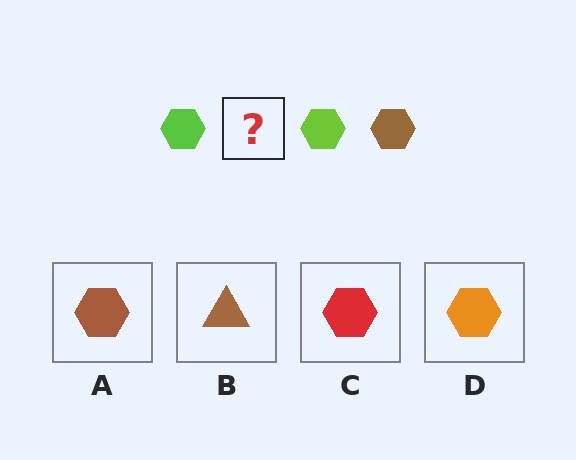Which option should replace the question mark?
Option A.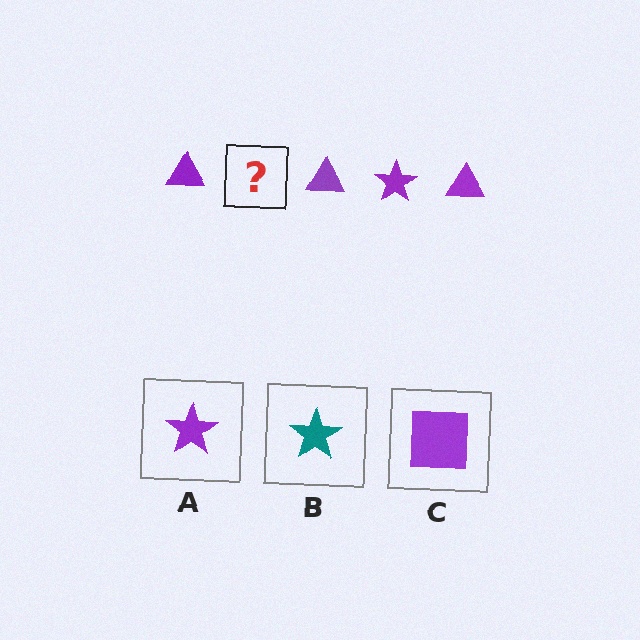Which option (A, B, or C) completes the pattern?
A.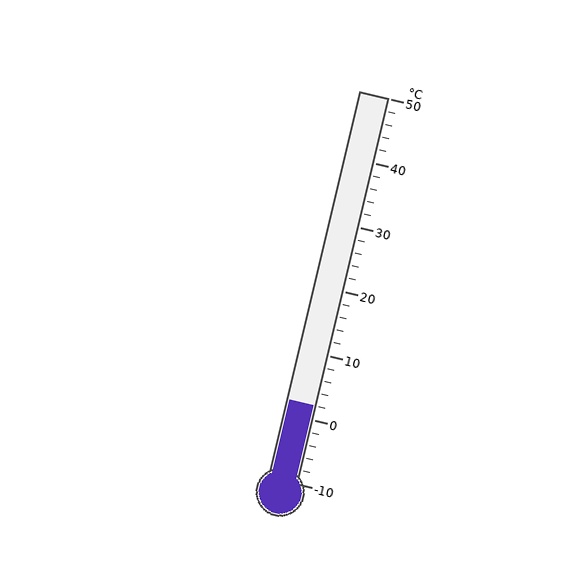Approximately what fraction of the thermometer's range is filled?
The thermometer is filled to approximately 20% of its range.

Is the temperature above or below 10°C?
The temperature is below 10°C.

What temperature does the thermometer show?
The thermometer shows approximately 2°C.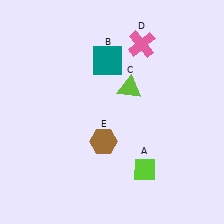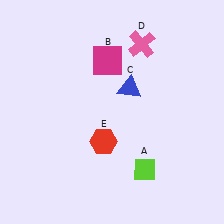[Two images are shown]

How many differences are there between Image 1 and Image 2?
There are 3 differences between the two images.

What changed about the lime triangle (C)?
In Image 1, C is lime. In Image 2, it changed to blue.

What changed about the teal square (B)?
In Image 1, B is teal. In Image 2, it changed to magenta.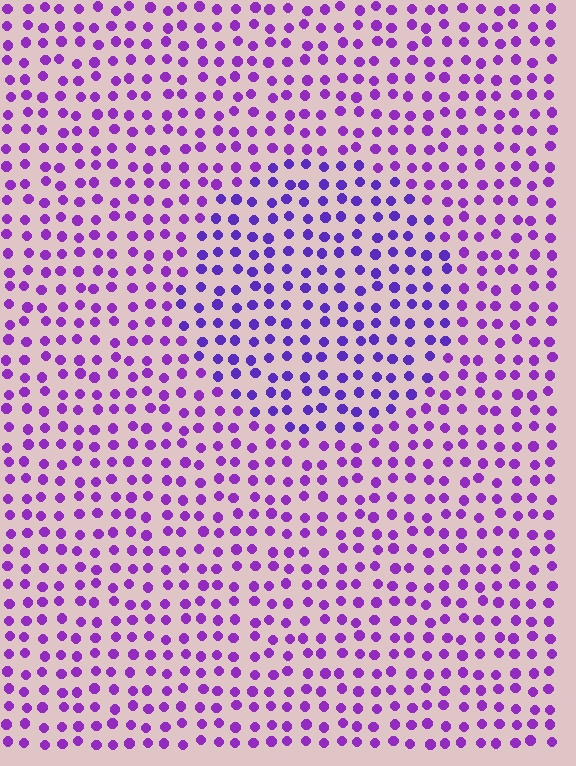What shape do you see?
I see a circle.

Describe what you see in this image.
The image is filled with small purple elements in a uniform arrangement. A circle-shaped region is visible where the elements are tinted to a slightly different hue, forming a subtle color boundary.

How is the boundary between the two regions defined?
The boundary is defined purely by a slight shift in hue (about 23 degrees). Spacing, size, and orientation are identical on both sides.